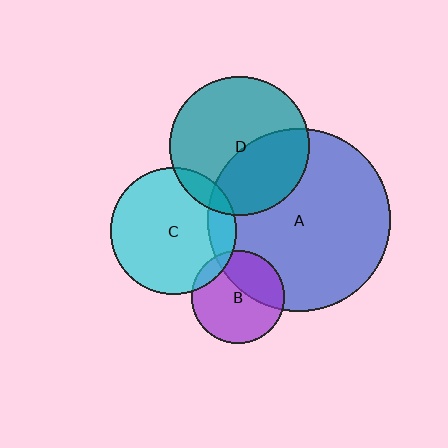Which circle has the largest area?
Circle A (blue).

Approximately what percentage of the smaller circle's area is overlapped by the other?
Approximately 15%.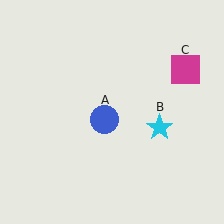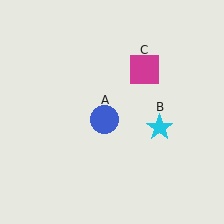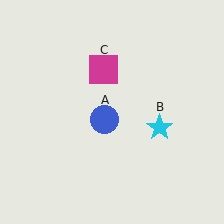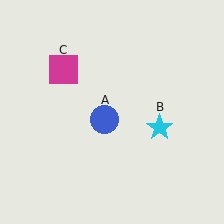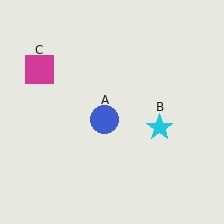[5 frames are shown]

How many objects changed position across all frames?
1 object changed position: magenta square (object C).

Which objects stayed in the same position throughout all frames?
Blue circle (object A) and cyan star (object B) remained stationary.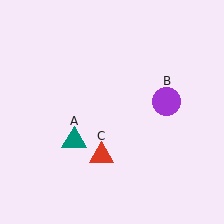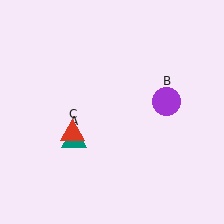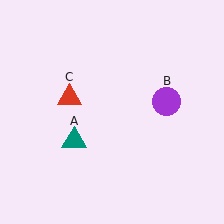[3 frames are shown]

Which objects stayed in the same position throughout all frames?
Teal triangle (object A) and purple circle (object B) remained stationary.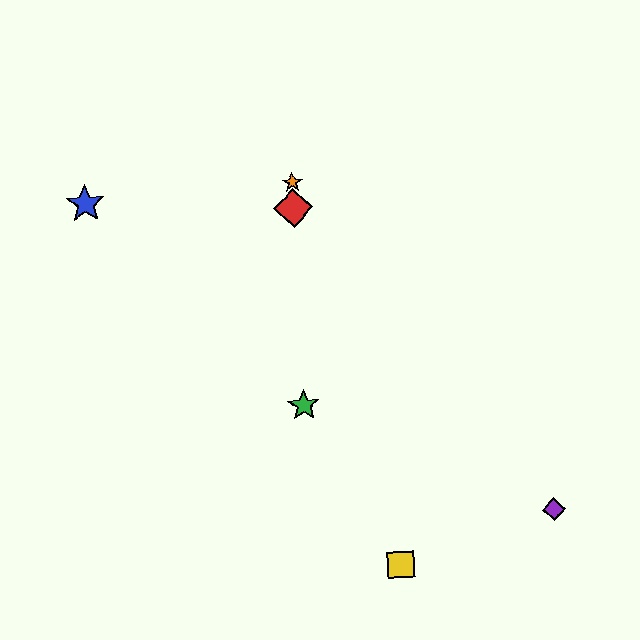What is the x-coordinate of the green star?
The green star is at x≈304.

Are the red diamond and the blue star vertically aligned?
No, the red diamond is at x≈293 and the blue star is at x≈86.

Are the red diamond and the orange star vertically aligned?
Yes, both are at x≈293.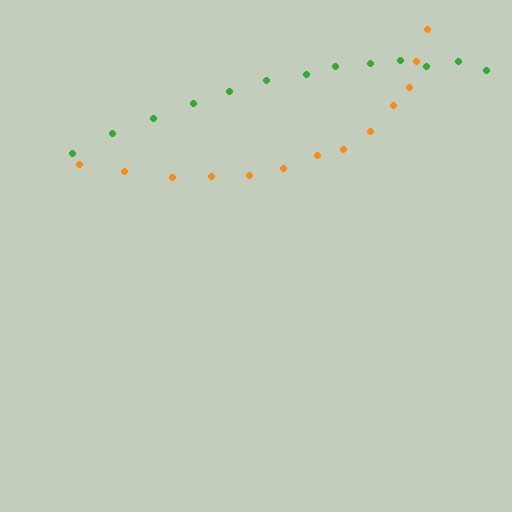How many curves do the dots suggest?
There are 2 distinct paths.